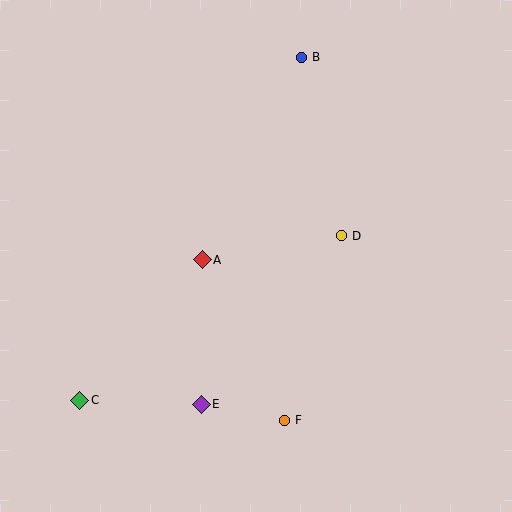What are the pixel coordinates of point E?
Point E is at (201, 404).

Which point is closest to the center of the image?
Point A at (202, 260) is closest to the center.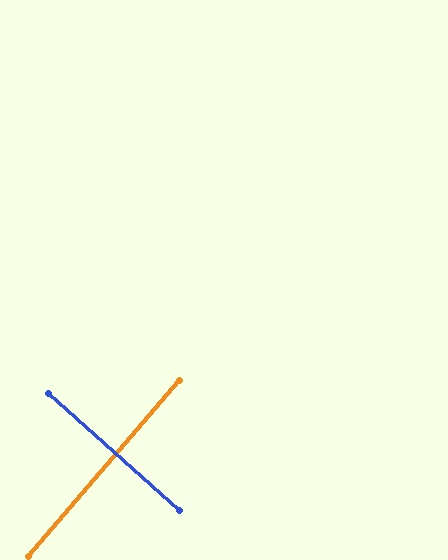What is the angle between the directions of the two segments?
Approximately 89 degrees.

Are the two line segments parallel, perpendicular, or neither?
Perpendicular — they meet at approximately 89°.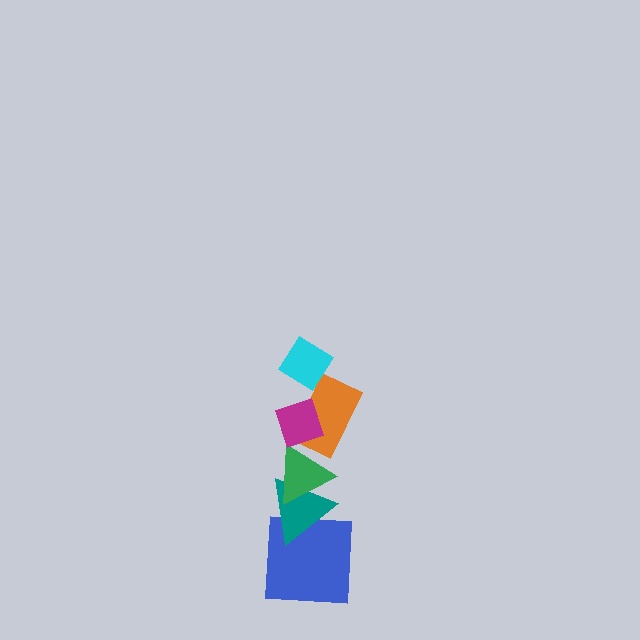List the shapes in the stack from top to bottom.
From top to bottom: the cyan diamond, the magenta diamond, the orange rectangle, the green triangle, the teal triangle, the blue square.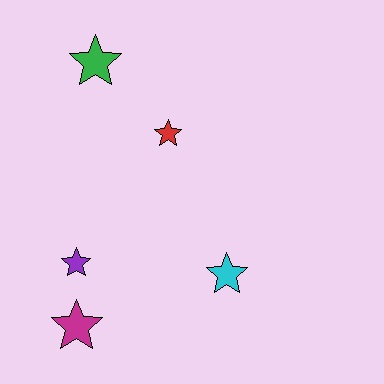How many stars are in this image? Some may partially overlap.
There are 5 stars.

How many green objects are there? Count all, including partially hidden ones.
There is 1 green object.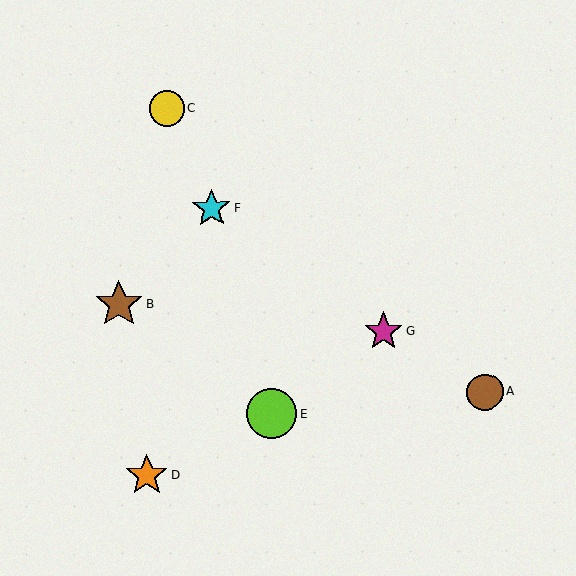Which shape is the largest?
The lime circle (labeled E) is the largest.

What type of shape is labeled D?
Shape D is an orange star.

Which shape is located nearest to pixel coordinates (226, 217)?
The cyan star (labeled F) at (212, 208) is nearest to that location.